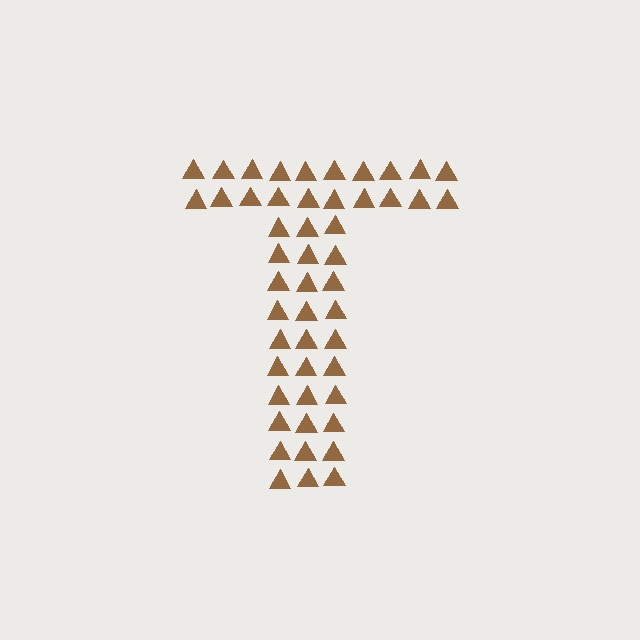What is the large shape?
The large shape is the letter T.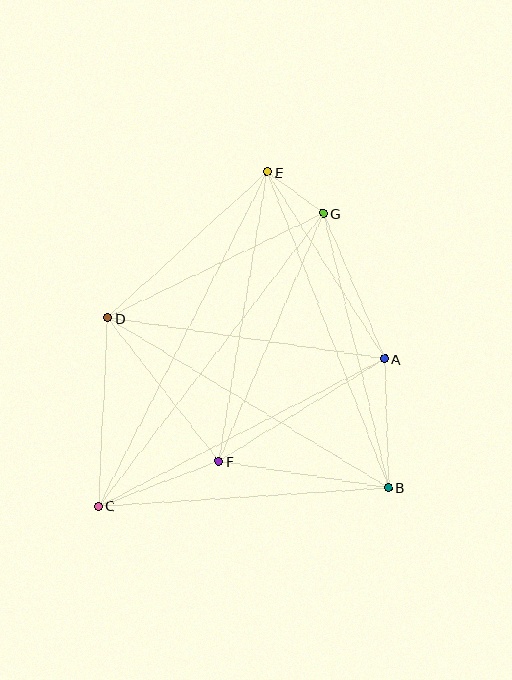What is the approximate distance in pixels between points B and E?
The distance between B and E is approximately 338 pixels.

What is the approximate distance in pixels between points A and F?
The distance between A and F is approximately 195 pixels.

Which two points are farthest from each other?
Points C and E are farthest from each other.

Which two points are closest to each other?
Points E and G are closest to each other.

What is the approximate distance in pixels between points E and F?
The distance between E and F is approximately 293 pixels.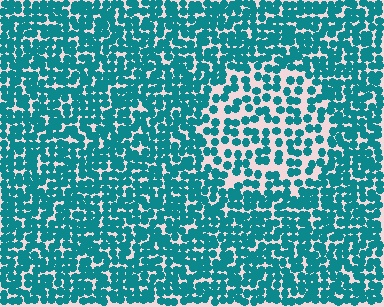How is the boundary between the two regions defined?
The boundary is defined by a change in element density (approximately 1.8x ratio). All elements are the same color, size, and shape.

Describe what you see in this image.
The image contains small teal elements arranged at two different densities. A circle-shaped region is visible where the elements are less densely packed than the surrounding area.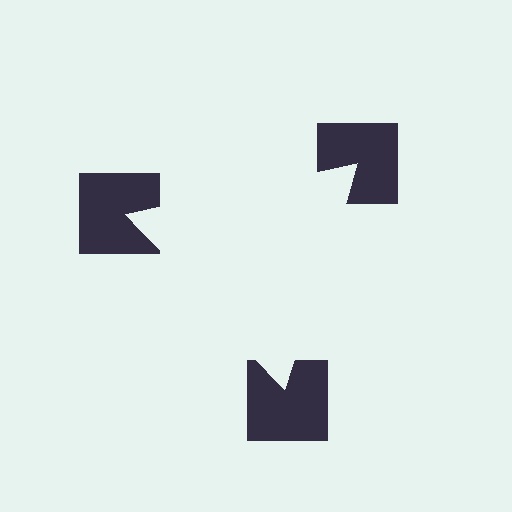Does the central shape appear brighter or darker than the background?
It typically appears slightly brighter than the background, even though no actual brightness change is drawn.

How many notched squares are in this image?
There are 3 — one at each vertex of the illusory triangle.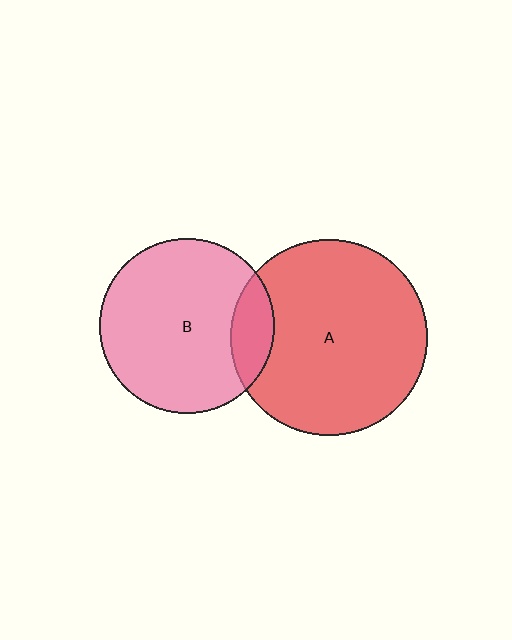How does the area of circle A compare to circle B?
Approximately 1.3 times.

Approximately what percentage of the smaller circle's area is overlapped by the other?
Approximately 15%.